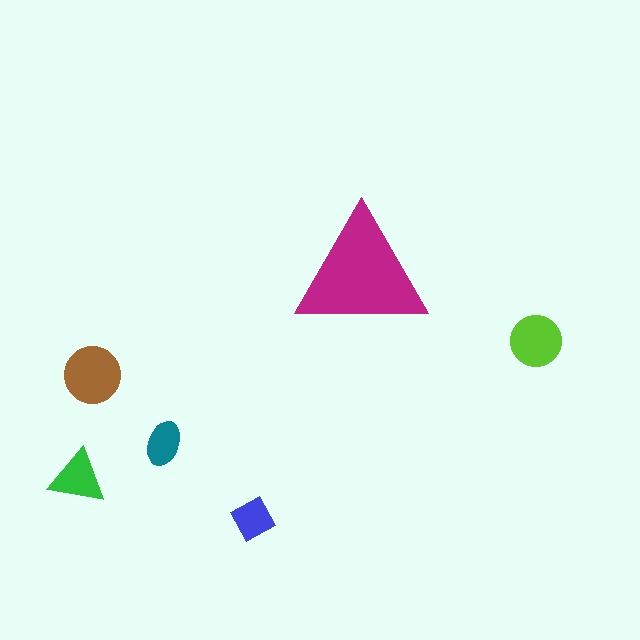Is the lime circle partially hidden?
No, the lime circle is fully visible.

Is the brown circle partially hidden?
No, the brown circle is fully visible.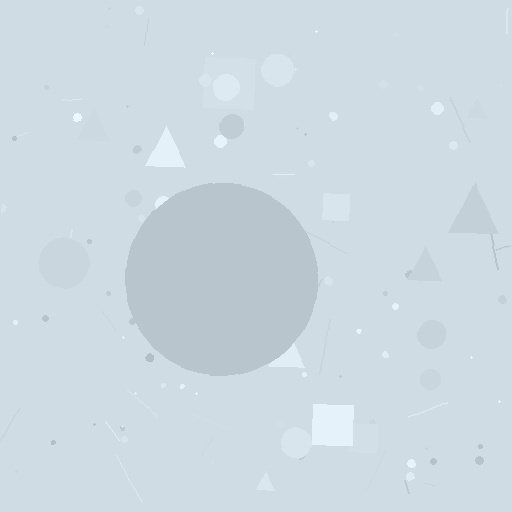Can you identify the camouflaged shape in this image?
The camouflaged shape is a circle.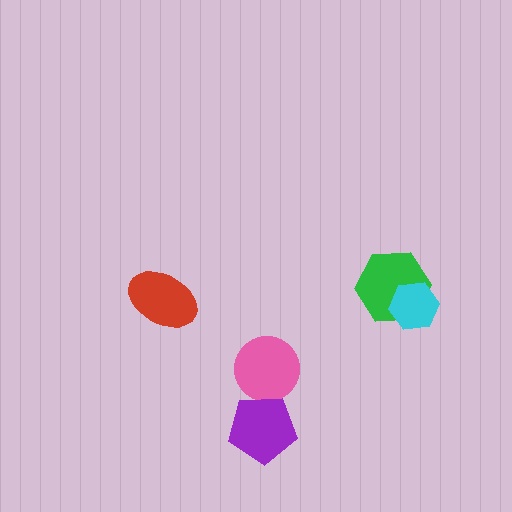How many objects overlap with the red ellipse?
0 objects overlap with the red ellipse.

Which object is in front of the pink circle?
The purple pentagon is in front of the pink circle.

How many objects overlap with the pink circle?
1 object overlaps with the pink circle.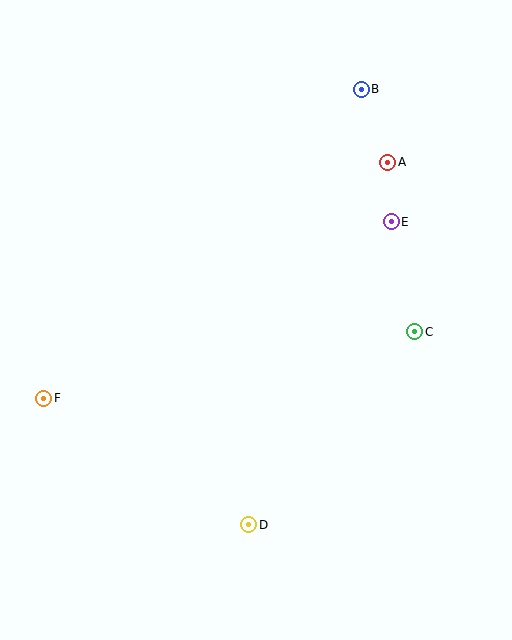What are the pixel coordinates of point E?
Point E is at (391, 222).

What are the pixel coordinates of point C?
Point C is at (415, 332).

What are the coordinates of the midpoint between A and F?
The midpoint between A and F is at (216, 280).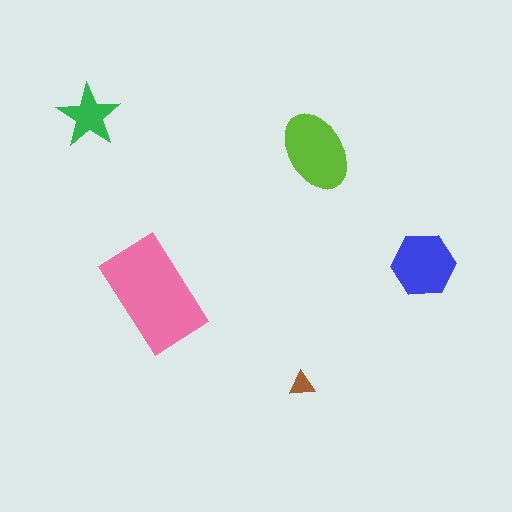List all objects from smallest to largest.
The brown triangle, the green star, the blue hexagon, the lime ellipse, the pink rectangle.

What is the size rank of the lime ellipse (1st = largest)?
2nd.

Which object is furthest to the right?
The blue hexagon is rightmost.